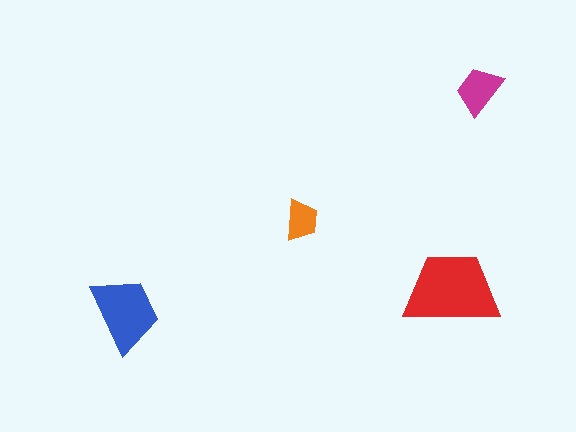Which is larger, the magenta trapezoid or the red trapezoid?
The red one.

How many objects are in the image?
There are 4 objects in the image.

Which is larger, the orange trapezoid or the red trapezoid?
The red one.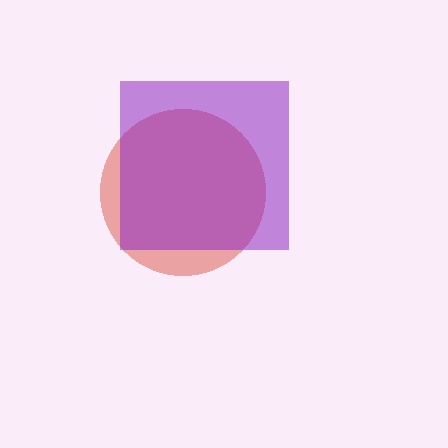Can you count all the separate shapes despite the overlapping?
Yes, there are 2 separate shapes.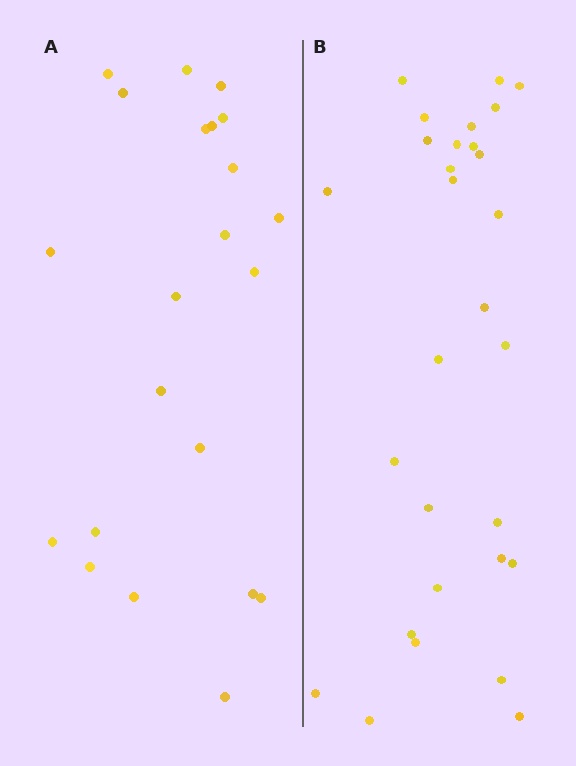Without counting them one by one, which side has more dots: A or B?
Region B (the right region) has more dots.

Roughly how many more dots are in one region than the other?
Region B has roughly 8 or so more dots than region A.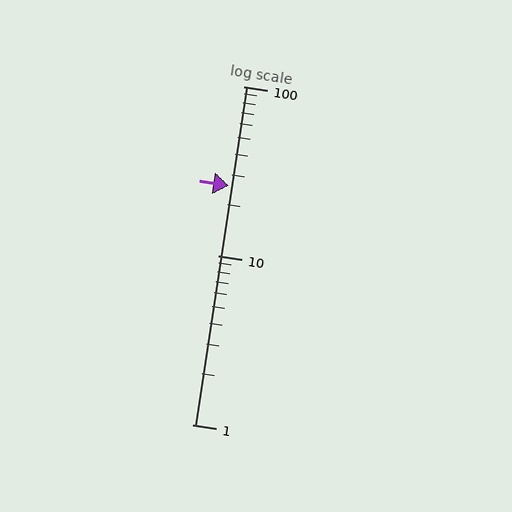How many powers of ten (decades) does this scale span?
The scale spans 2 decades, from 1 to 100.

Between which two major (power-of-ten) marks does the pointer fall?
The pointer is between 10 and 100.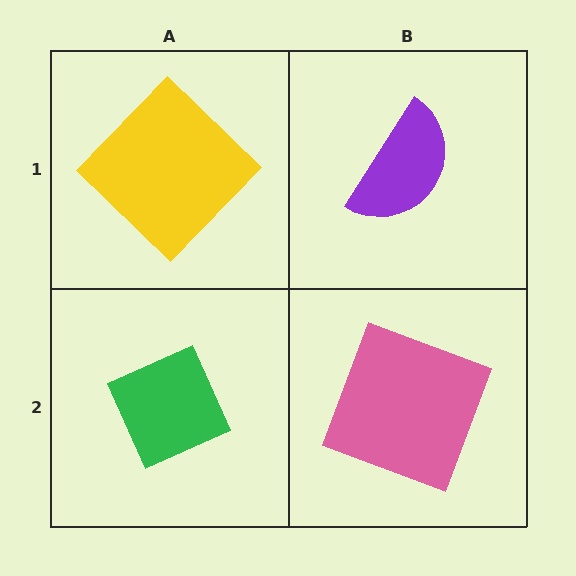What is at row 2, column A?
A green diamond.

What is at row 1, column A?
A yellow diamond.